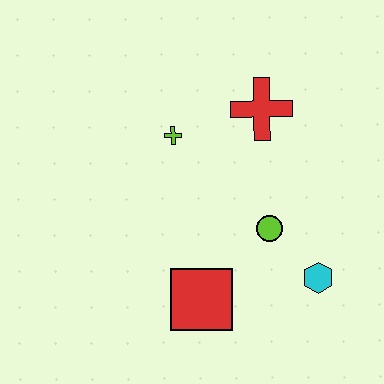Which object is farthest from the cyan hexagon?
The lime cross is farthest from the cyan hexagon.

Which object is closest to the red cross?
The lime cross is closest to the red cross.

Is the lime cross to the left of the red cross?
Yes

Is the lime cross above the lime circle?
Yes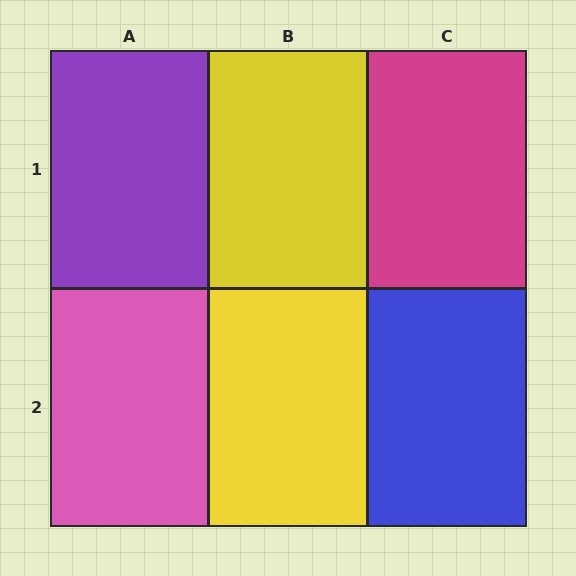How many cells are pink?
1 cell is pink.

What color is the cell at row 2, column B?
Yellow.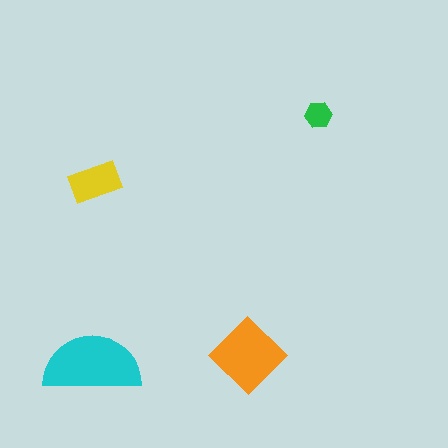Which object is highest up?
The green hexagon is topmost.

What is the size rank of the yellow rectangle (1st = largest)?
3rd.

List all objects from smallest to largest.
The green hexagon, the yellow rectangle, the orange diamond, the cyan semicircle.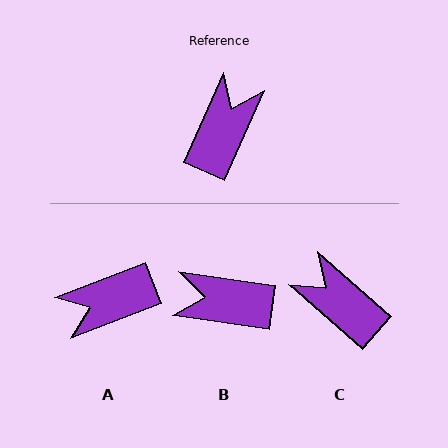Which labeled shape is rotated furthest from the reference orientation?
A, about 135 degrees away.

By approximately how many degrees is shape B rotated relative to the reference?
Approximately 106 degrees counter-clockwise.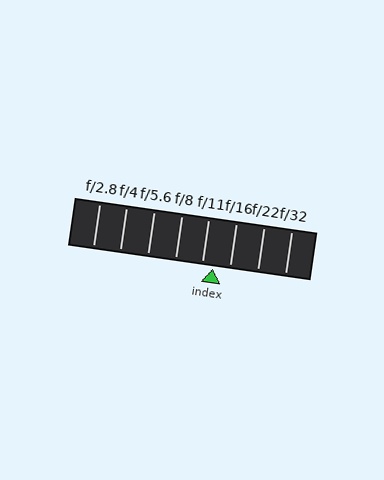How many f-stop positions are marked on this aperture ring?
There are 8 f-stop positions marked.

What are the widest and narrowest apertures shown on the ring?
The widest aperture shown is f/2.8 and the narrowest is f/32.